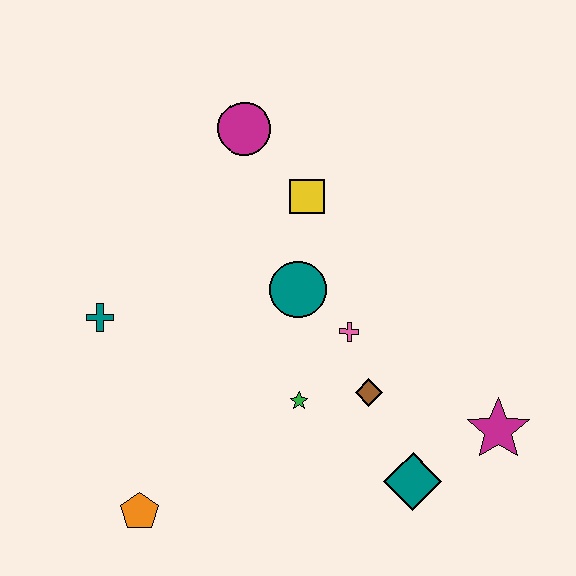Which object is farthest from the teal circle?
The orange pentagon is farthest from the teal circle.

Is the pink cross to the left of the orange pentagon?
No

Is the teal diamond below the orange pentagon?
No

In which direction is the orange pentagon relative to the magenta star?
The orange pentagon is to the left of the magenta star.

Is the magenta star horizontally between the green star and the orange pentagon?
No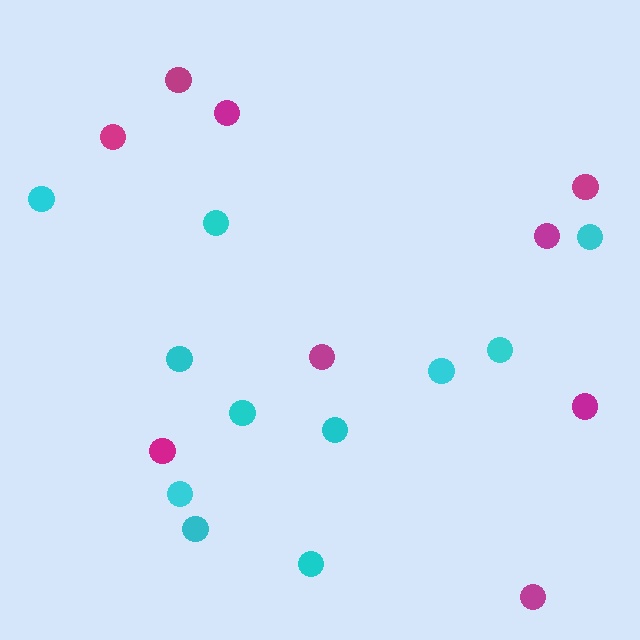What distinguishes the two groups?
There are 2 groups: one group of cyan circles (11) and one group of magenta circles (9).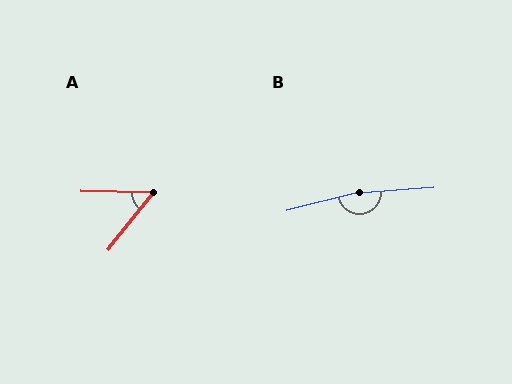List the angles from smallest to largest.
A (53°), B (170°).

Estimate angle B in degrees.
Approximately 170 degrees.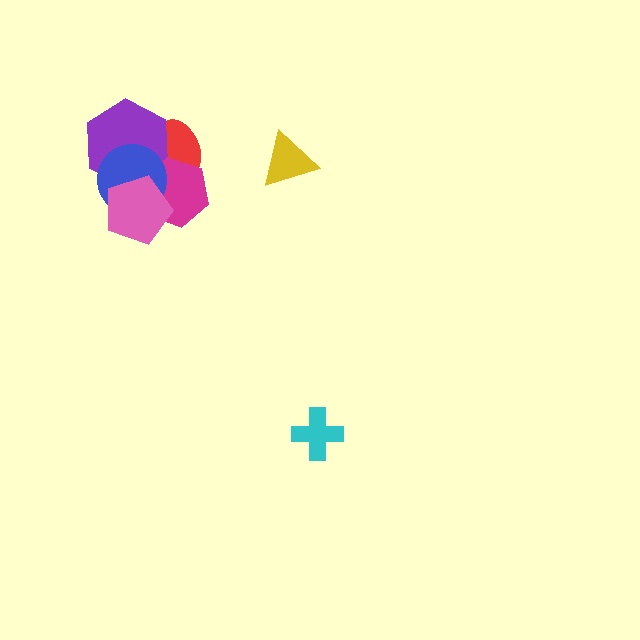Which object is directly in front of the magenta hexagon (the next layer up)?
The blue circle is directly in front of the magenta hexagon.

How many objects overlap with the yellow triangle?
0 objects overlap with the yellow triangle.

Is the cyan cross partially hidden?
No, no other shape covers it.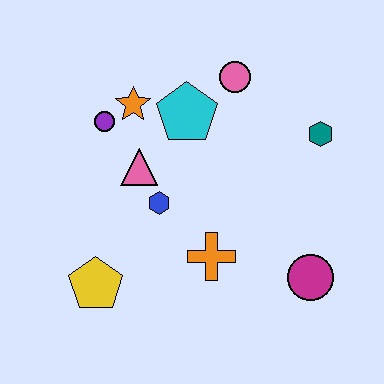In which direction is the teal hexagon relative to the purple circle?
The teal hexagon is to the right of the purple circle.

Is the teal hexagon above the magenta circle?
Yes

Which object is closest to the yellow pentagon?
The blue hexagon is closest to the yellow pentagon.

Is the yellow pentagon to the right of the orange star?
No